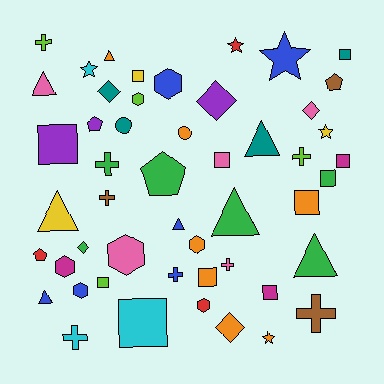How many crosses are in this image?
There are 8 crosses.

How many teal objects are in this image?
There are 4 teal objects.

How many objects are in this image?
There are 50 objects.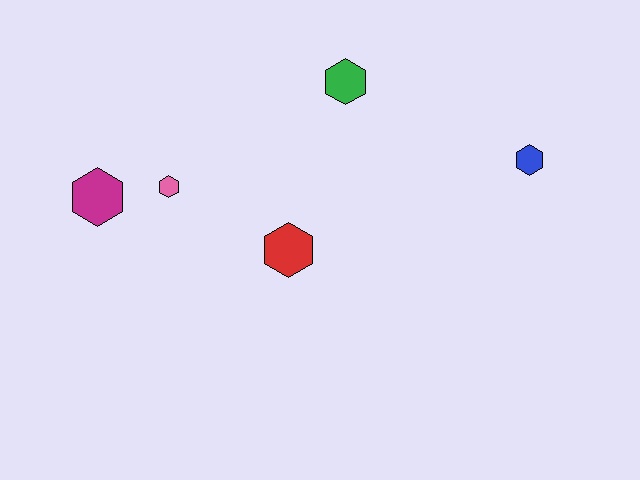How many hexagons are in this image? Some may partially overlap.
There are 5 hexagons.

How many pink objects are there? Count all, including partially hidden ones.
There is 1 pink object.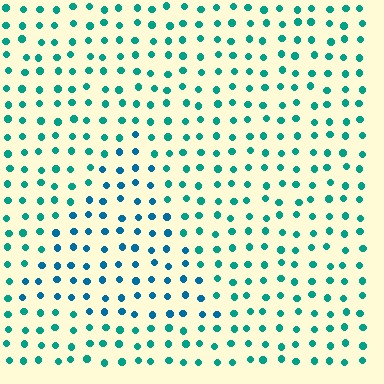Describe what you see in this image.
The image is filled with small teal elements in a uniform arrangement. A triangle-shaped region is visible where the elements are tinted to a slightly different hue, forming a subtle color boundary.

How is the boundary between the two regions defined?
The boundary is defined purely by a slight shift in hue (about 29 degrees). Spacing, size, and orientation are identical on both sides.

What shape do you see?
I see a triangle.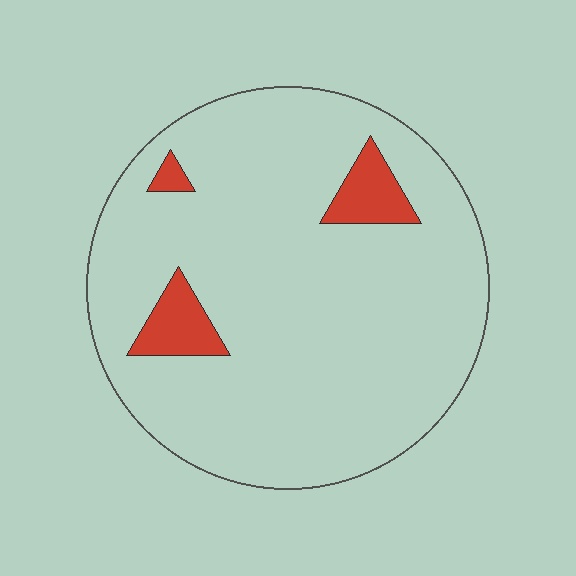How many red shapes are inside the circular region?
3.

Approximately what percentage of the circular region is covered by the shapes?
Approximately 10%.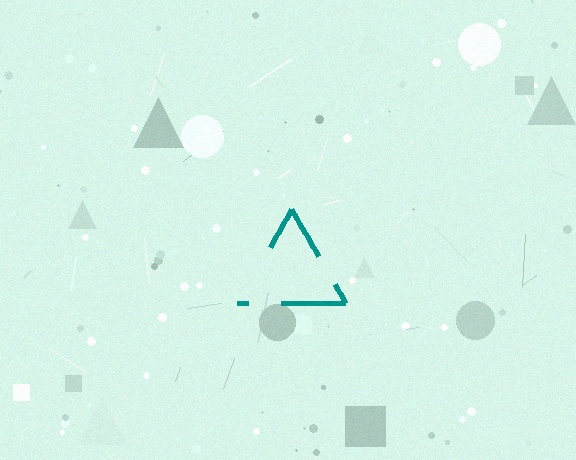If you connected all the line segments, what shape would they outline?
They would outline a triangle.